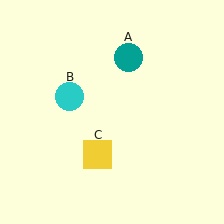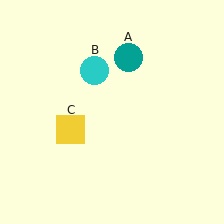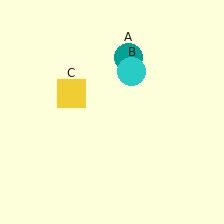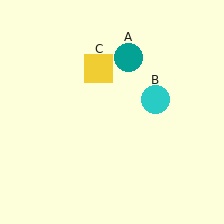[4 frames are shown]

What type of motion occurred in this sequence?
The cyan circle (object B), yellow square (object C) rotated clockwise around the center of the scene.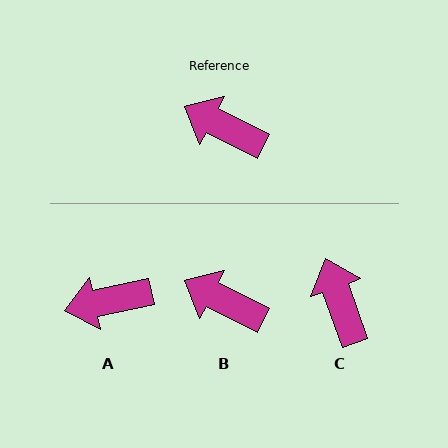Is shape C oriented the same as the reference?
No, it is off by about 44 degrees.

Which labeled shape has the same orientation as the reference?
B.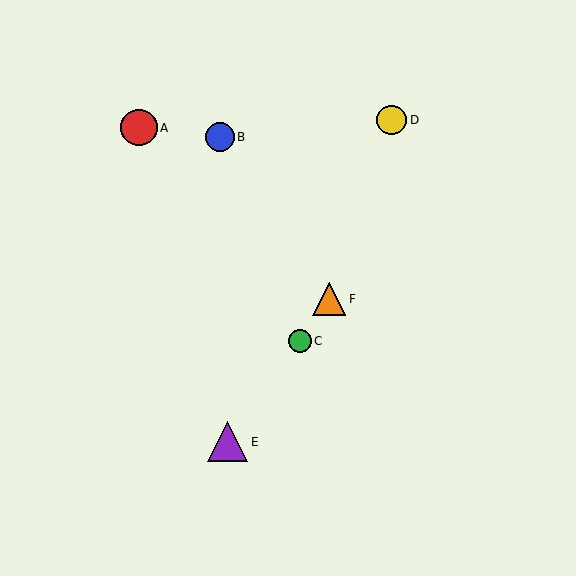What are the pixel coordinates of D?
Object D is at (392, 120).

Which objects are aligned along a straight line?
Objects C, E, F are aligned along a straight line.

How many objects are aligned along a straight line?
3 objects (C, E, F) are aligned along a straight line.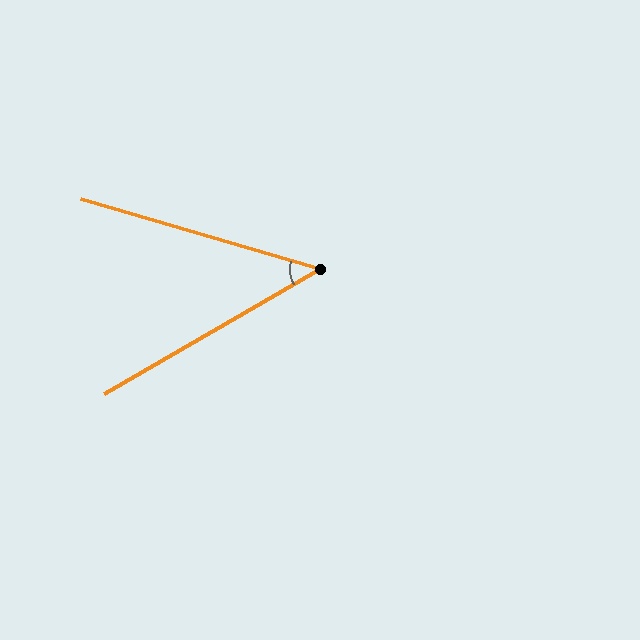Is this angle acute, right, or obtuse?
It is acute.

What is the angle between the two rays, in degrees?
Approximately 46 degrees.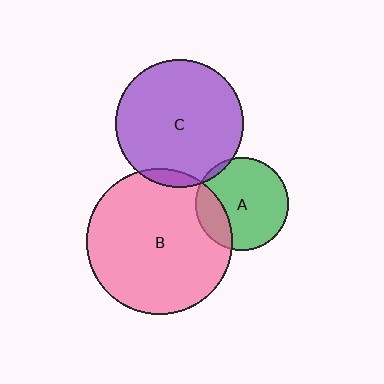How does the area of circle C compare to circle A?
Approximately 1.9 times.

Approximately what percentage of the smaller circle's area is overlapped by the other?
Approximately 5%.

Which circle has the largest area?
Circle B (pink).